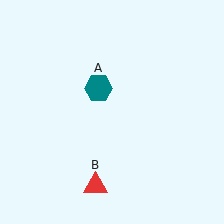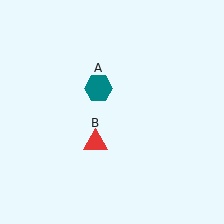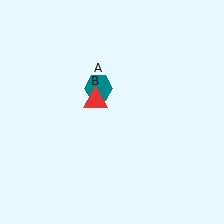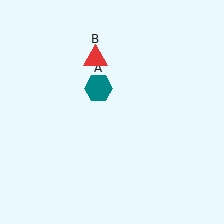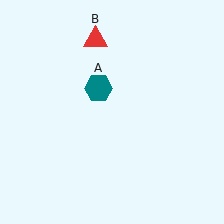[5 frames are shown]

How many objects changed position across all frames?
1 object changed position: red triangle (object B).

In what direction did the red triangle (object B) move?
The red triangle (object B) moved up.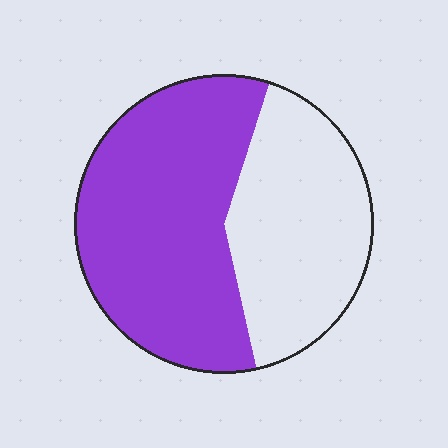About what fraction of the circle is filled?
About three fifths (3/5).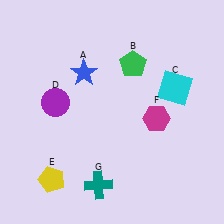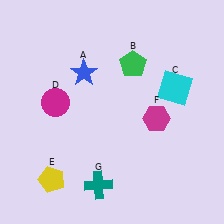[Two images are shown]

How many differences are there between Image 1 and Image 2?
There is 1 difference between the two images.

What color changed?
The circle (D) changed from purple in Image 1 to magenta in Image 2.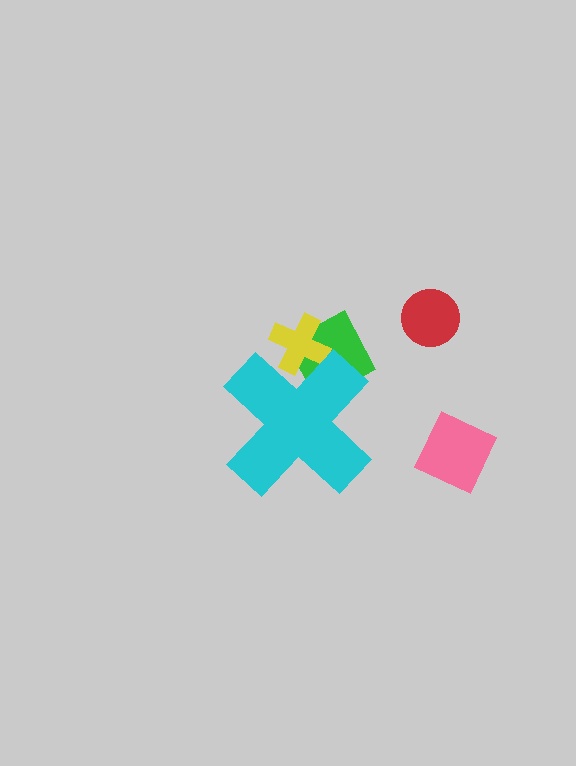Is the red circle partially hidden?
No, the red circle is fully visible.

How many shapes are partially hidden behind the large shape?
2 shapes are partially hidden.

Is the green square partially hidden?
Yes, the green square is partially hidden behind the cyan cross.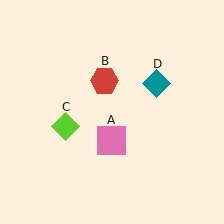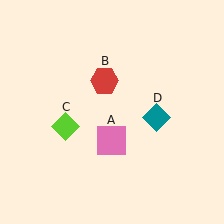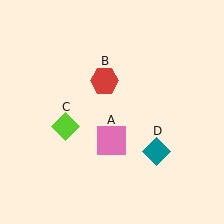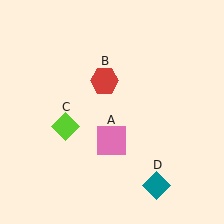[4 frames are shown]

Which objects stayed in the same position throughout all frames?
Pink square (object A) and red hexagon (object B) and lime diamond (object C) remained stationary.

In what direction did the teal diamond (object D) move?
The teal diamond (object D) moved down.